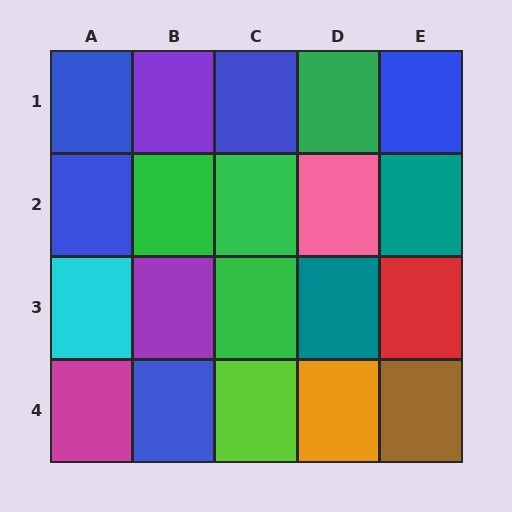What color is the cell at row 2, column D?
Pink.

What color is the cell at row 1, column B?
Purple.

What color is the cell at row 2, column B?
Green.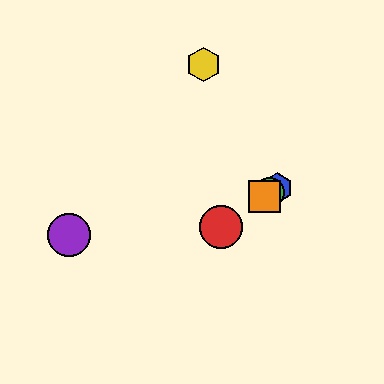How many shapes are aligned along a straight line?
4 shapes (the red circle, the blue hexagon, the green circle, the orange square) are aligned along a straight line.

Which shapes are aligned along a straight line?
The red circle, the blue hexagon, the green circle, the orange square are aligned along a straight line.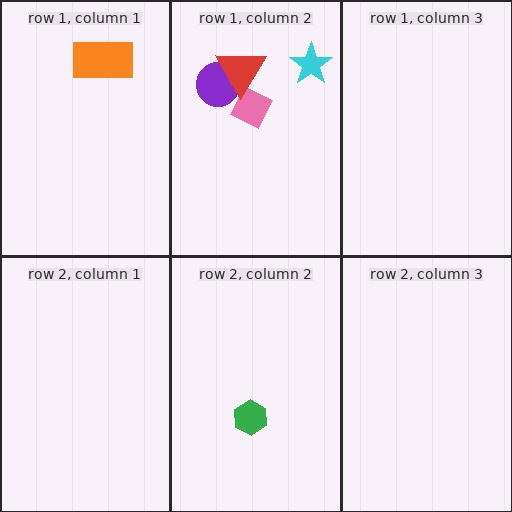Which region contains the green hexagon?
The row 2, column 2 region.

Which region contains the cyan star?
The row 1, column 2 region.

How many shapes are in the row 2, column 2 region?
1.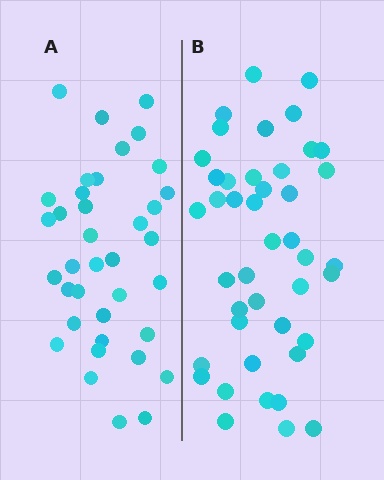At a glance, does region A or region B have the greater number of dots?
Region B (the right region) has more dots.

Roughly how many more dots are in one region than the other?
Region B has about 6 more dots than region A.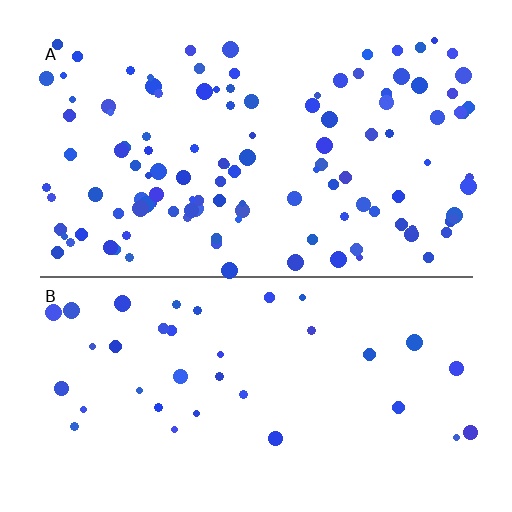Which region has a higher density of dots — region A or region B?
A (the top).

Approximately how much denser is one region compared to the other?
Approximately 3.1× — region A over region B.